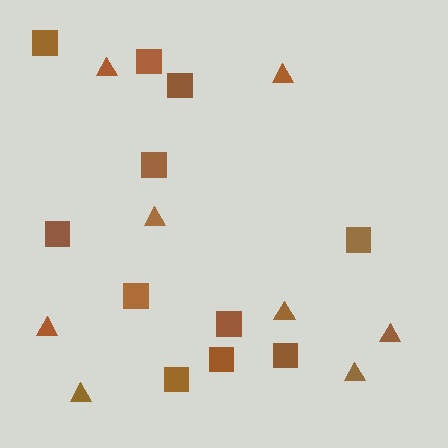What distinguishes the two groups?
There are 2 groups: one group of triangles (8) and one group of squares (11).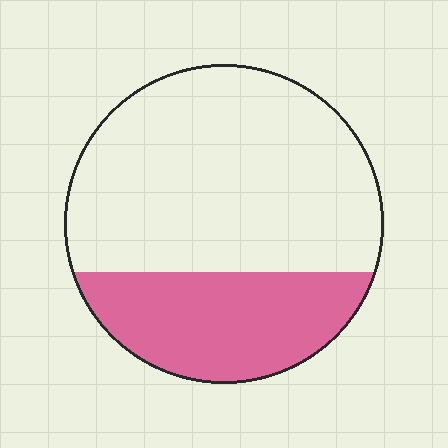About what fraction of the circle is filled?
About one third (1/3).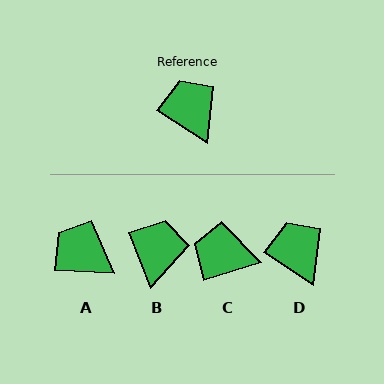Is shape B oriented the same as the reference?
No, it is off by about 36 degrees.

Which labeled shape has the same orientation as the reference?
D.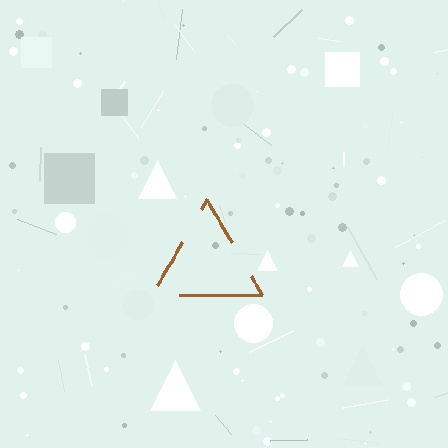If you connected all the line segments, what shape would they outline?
They would outline a triangle.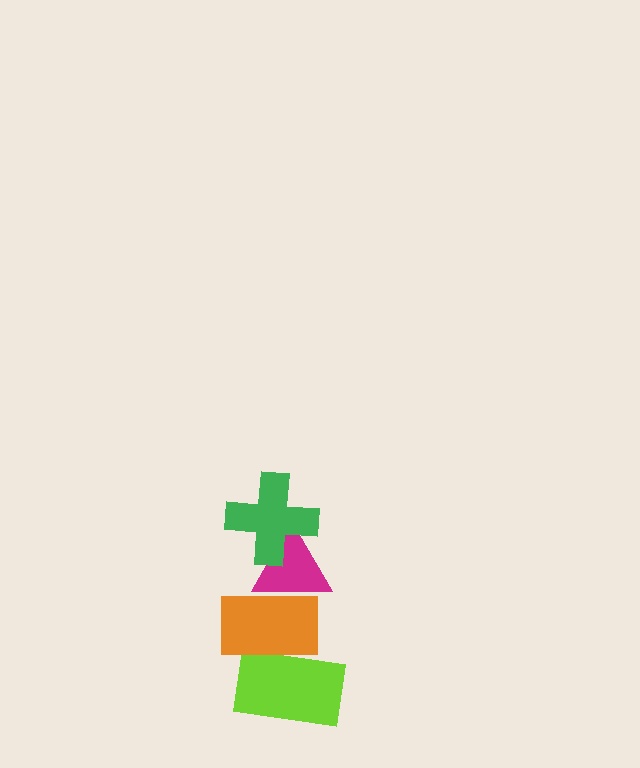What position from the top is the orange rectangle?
The orange rectangle is 3rd from the top.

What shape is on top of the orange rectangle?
The magenta triangle is on top of the orange rectangle.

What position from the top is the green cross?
The green cross is 1st from the top.